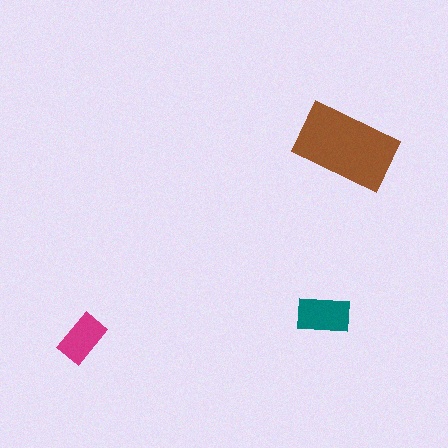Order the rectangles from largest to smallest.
the brown one, the teal one, the magenta one.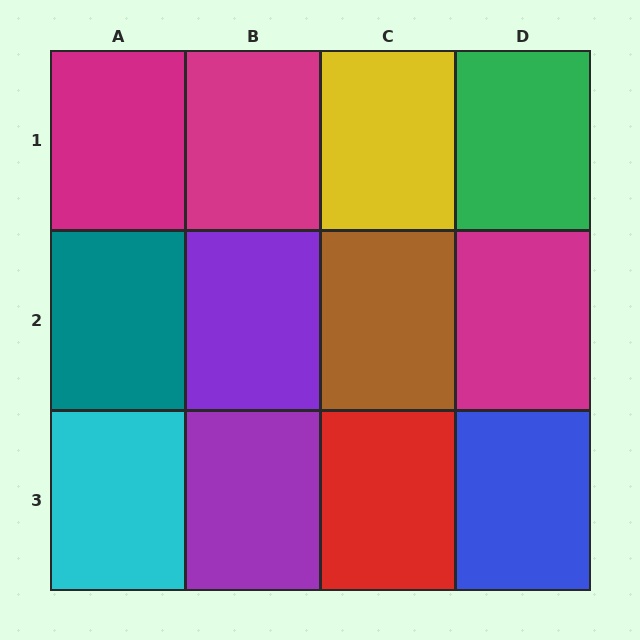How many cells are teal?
1 cell is teal.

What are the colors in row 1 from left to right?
Magenta, magenta, yellow, green.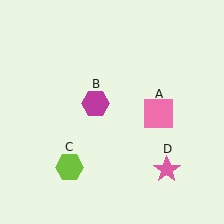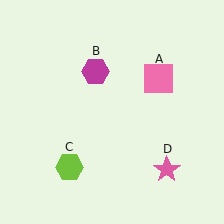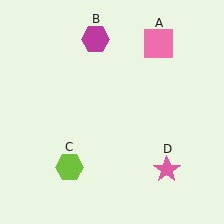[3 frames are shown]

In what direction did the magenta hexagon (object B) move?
The magenta hexagon (object B) moved up.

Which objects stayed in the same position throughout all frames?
Lime hexagon (object C) and pink star (object D) remained stationary.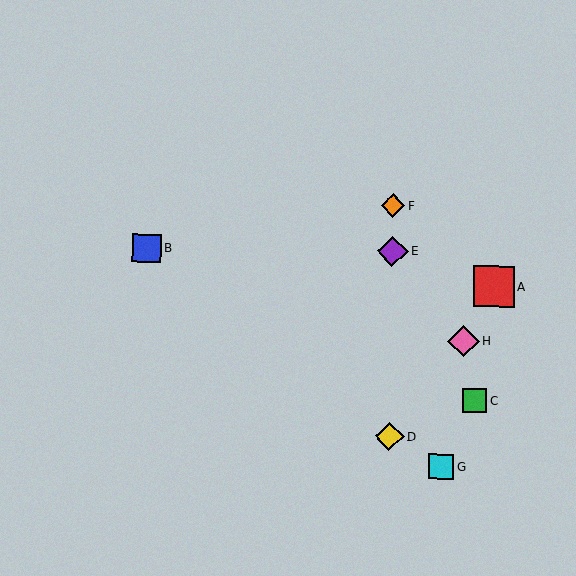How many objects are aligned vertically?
3 objects (D, E, F) are aligned vertically.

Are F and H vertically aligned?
No, F is at x≈393 and H is at x≈464.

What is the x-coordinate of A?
Object A is at x≈494.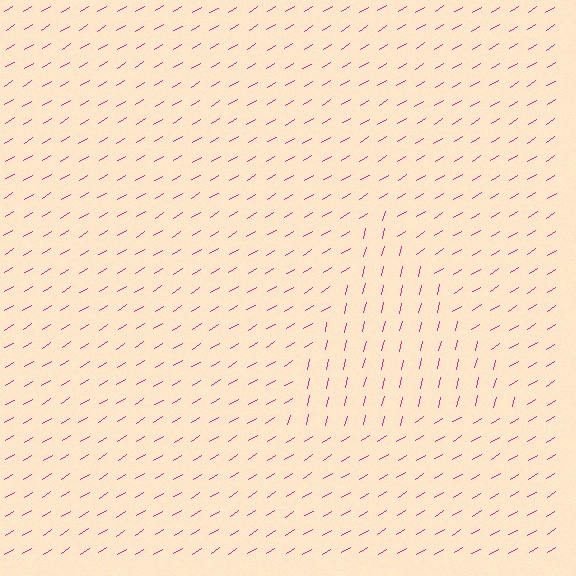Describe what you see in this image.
The image is filled with small magenta line segments. A triangle region in the image has lines oriented differently from the surrounding lines, creating a visible texture boundary.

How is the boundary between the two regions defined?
The boundary is defined purely by a change in line orientation (approximately 45 degrees difference). All lines are the same color and thickness.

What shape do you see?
I see a triangle.